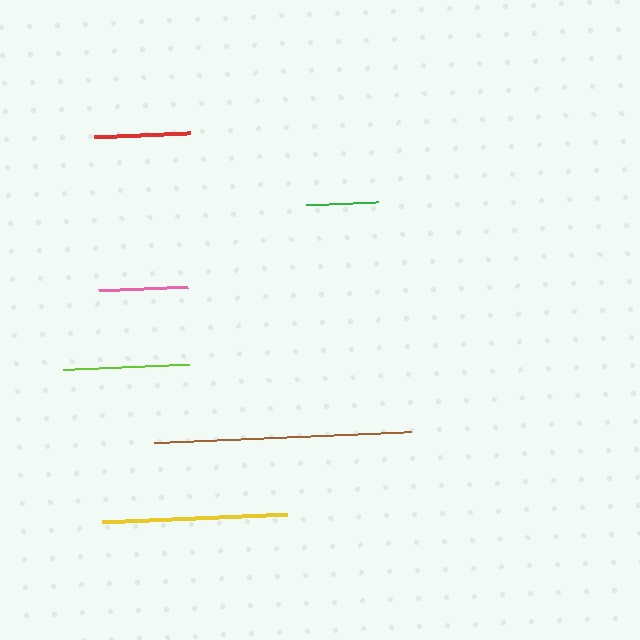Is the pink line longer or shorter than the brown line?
The brown line is longer than the pink line.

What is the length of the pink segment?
The pink segment is approximately 89 pixels long.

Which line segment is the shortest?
The green line is the shortest at approximately 72 pixels.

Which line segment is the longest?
The brown line is the longest at approximately 257 pixels.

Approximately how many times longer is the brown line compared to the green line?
The brown line is approximately 3.6 times the length of the green line.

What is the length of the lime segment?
The lime segment is approximately 126 pixels long.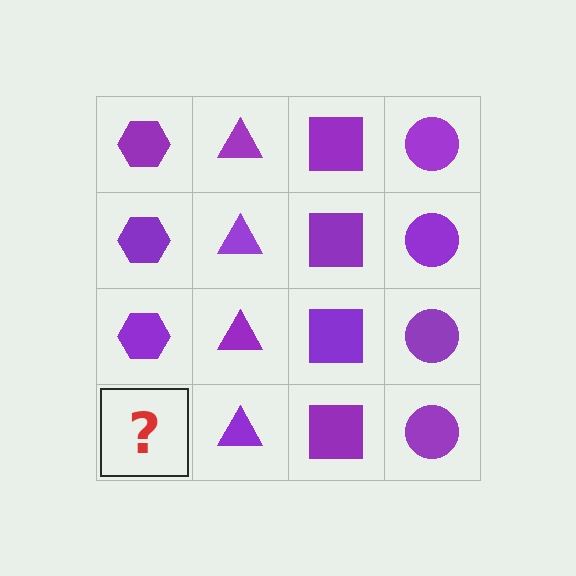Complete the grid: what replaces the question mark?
The question mark should be replaced with a purple hexagon.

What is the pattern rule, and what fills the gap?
The rule is that each column has a consistent shape. The gap should be filled with a purple hexagon.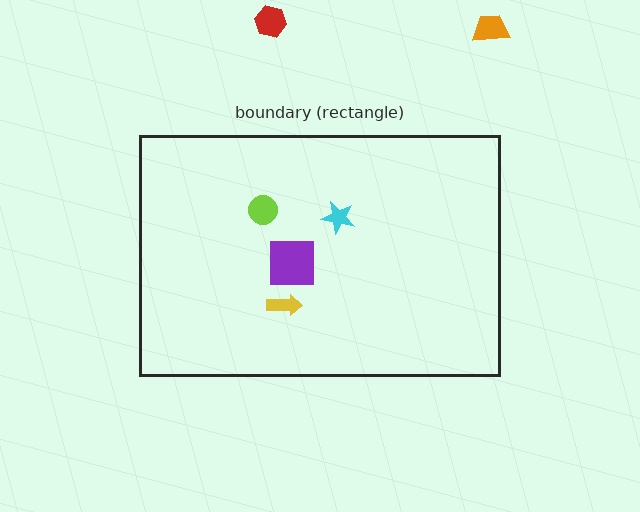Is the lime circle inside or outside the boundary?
Inside.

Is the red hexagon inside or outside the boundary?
Outside.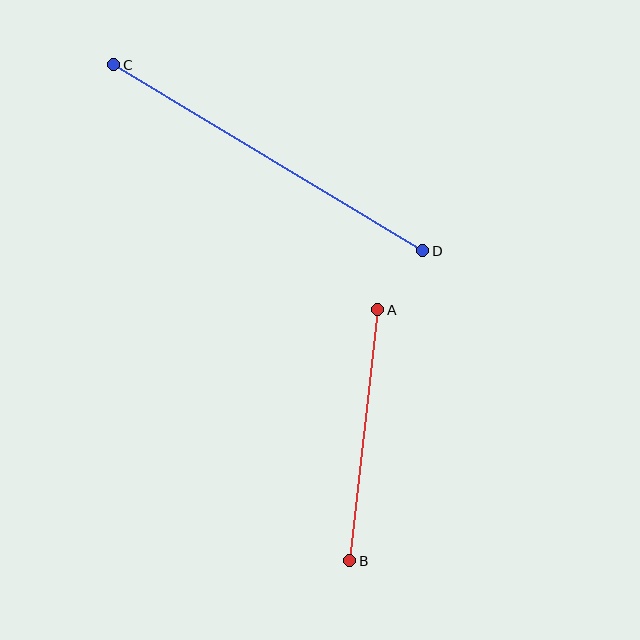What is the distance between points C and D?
The distance is approximately 360 pixels.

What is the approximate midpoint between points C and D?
The midpoint is at approximately (268, 158) pixels.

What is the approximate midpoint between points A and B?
The midpoint is at approximately (364, 435) pixels.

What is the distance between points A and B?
The distance is approximately 253 pixels.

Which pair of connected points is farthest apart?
Points C and D are farthest apart.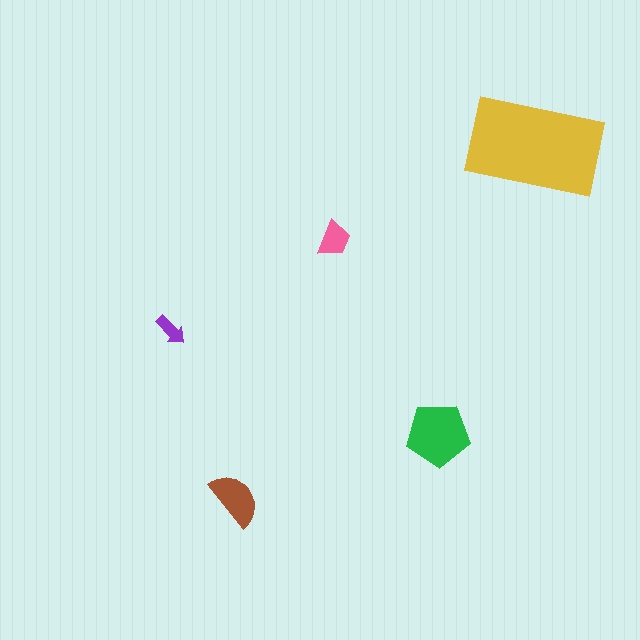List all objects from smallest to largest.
The purple arrow, the pink trapezoid, the brown semicircle, the green pentagon, the yellow rectangle.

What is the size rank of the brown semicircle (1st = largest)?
3rd.